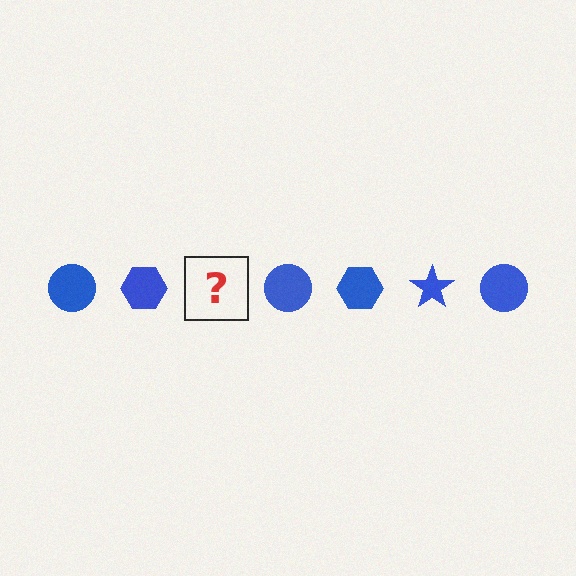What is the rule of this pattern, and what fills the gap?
The rule is that the pattern cycles through circle, hexagon, star shapes in blue. The gap should be filled with a blue star.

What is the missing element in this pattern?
The missing element is a blue star.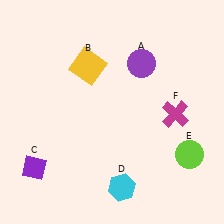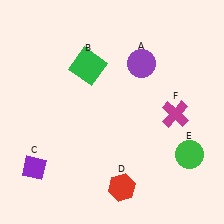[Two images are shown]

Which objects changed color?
B changed from yellow to green. D changed from cyan to red. E changed from lime to green.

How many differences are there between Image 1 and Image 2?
There are 3 differences between the two images.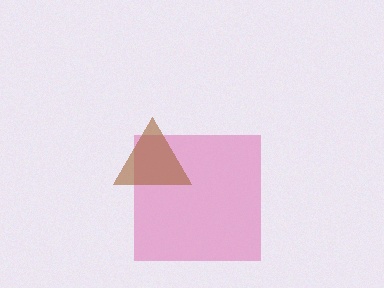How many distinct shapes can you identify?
There are 2 distinct shapes: a pink square, a brown triangle.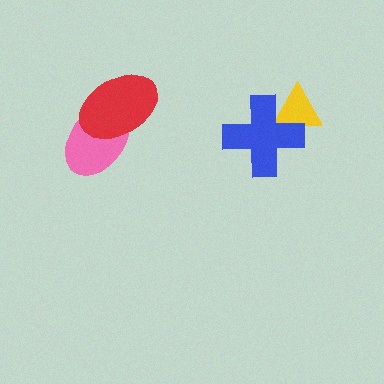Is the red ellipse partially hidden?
No, no other shape covers it.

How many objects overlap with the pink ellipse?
1 object overlaps with the pink ellipse.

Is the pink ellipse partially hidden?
Yes, it is partially covered by another shape.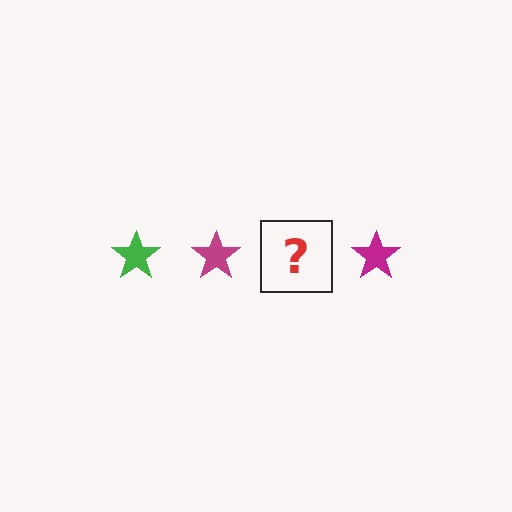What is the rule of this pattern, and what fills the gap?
The rule is that the pattern cycles through green, magenta stars. The gap should be filled with a green star.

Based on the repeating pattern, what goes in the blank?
The blank should be a green star.